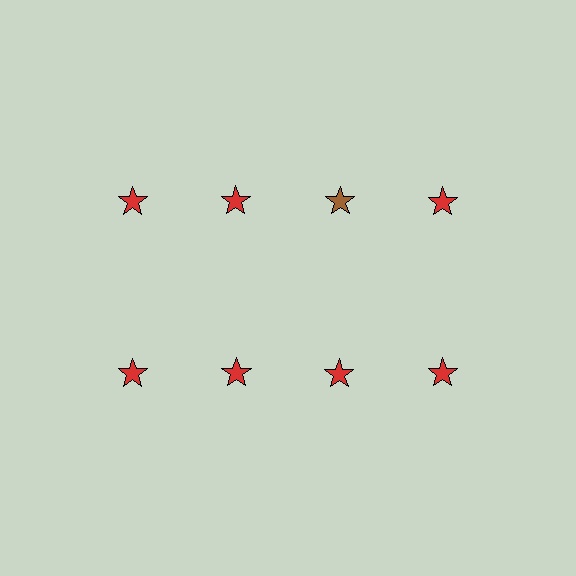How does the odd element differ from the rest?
It has a different color: brown instead of red.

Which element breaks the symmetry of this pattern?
The brown star in the top row, center column breaks the symmetry. All other shapes are red stars.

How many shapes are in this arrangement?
There are 8 shapes arranged in a grid pattern.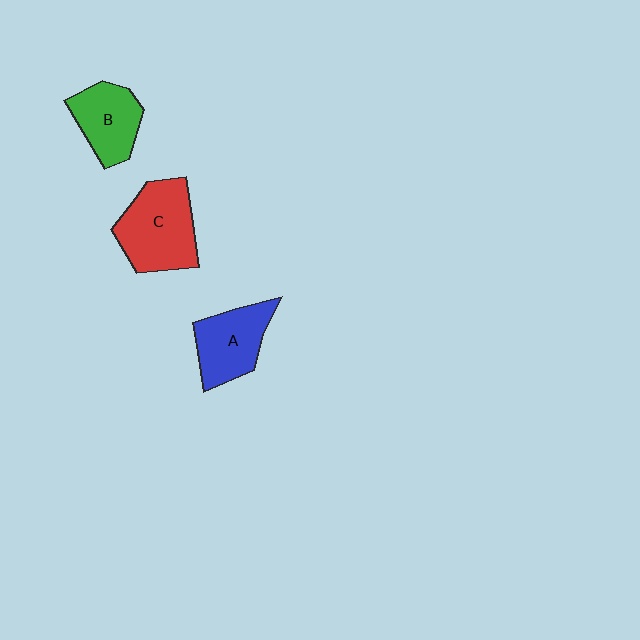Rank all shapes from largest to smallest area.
From largest to smallest: C (red), A (blue), B (green).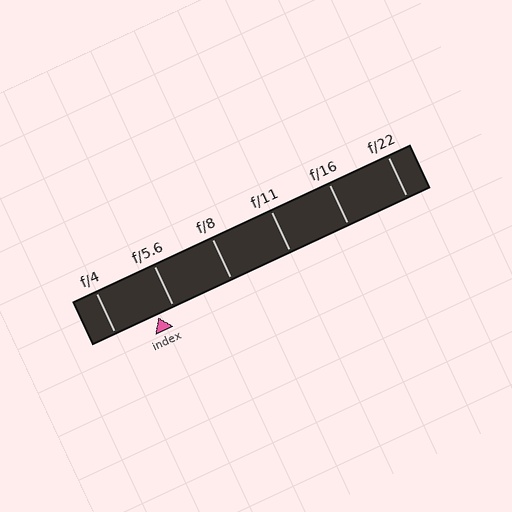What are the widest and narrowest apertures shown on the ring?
The widest aperture shown is f/4 and the narrowest is f/22.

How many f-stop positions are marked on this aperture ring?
There are 6 f-stop positions marked.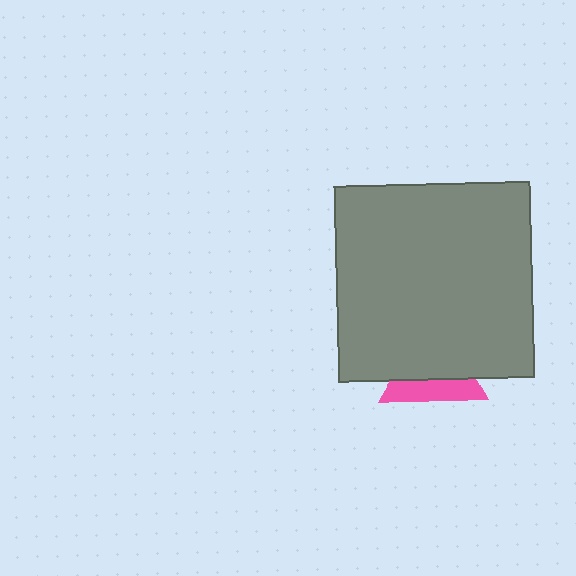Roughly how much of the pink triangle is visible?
A small part of it is visible (roughly 40%).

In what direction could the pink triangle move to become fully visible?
The pink triangle could move down. That would shift it out from behind the gray square entirely.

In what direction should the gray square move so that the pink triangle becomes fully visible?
The gray square should move up. That is the shortest direction to clear the overlap and leave the pink triangle fully visible.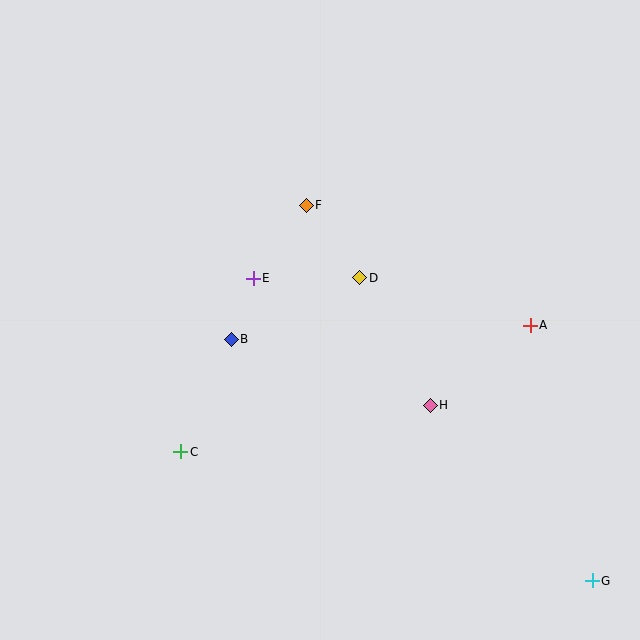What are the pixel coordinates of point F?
Point F is at (306, 205).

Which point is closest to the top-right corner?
Point A is closest to the top-right corner.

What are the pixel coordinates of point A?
Point A is at (530, 325).